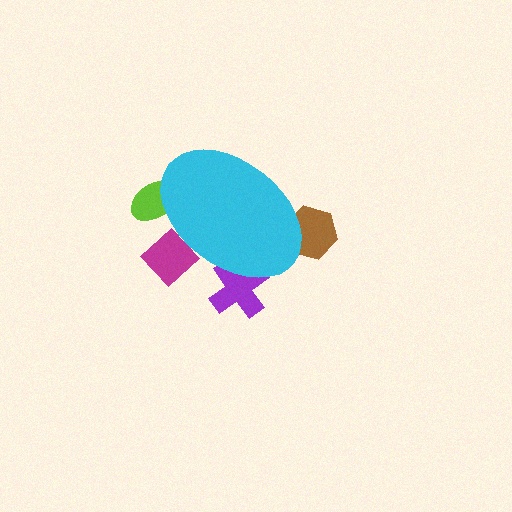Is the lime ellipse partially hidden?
Yes, the lime ellipse is partially hidden behind the cyan ellipse.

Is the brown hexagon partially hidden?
Yes, the brown hexagon is partially hidden behind the cyan ellipse.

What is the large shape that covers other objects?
A cyan ellipse.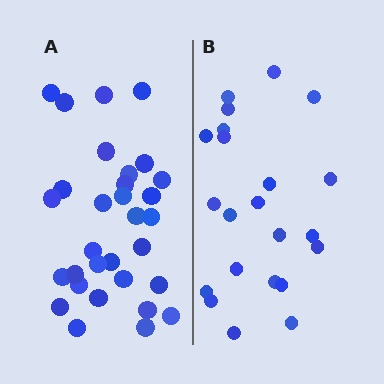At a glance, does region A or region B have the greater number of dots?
Region A (the left region) has more dots.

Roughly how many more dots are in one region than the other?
Region A has roughly 8 or so more dots than region B.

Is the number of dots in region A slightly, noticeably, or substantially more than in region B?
Region A has noticeably more, but not dramatically so. The ratio is roughly 1.4 to 1.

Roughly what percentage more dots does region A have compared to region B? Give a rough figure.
About 40% more.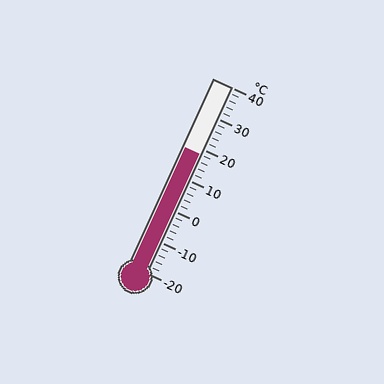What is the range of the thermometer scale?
The thermometer scale ranges from -20°C to 40°C.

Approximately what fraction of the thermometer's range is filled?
The thermometer is filled to approximately 65% of its range.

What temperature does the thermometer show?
The thermometer shows approximately 18°C.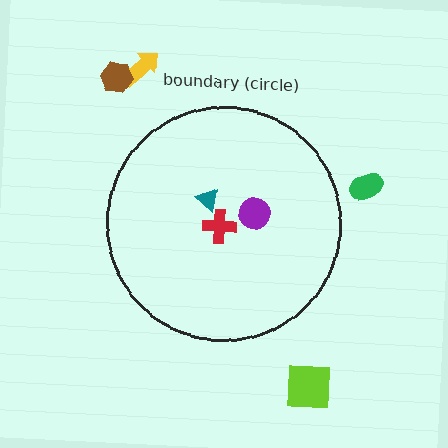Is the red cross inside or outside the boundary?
Inside.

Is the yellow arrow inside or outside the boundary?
Outside.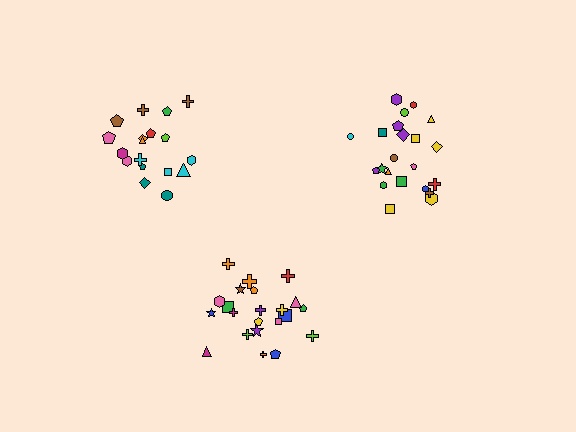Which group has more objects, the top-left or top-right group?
The top-right group.